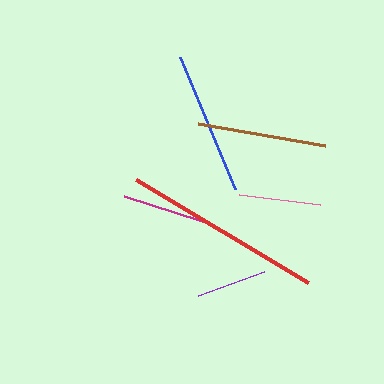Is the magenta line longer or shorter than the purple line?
The magenta line is longer than the purple line.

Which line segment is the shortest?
The purple line is the shortest at approximately 69 pixels.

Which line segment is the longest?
The red line is the longest at approximately 201 pixels.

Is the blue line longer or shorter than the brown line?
The blue line is longer than the brown line.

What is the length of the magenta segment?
The magenta segment is approximately 82 pixels long.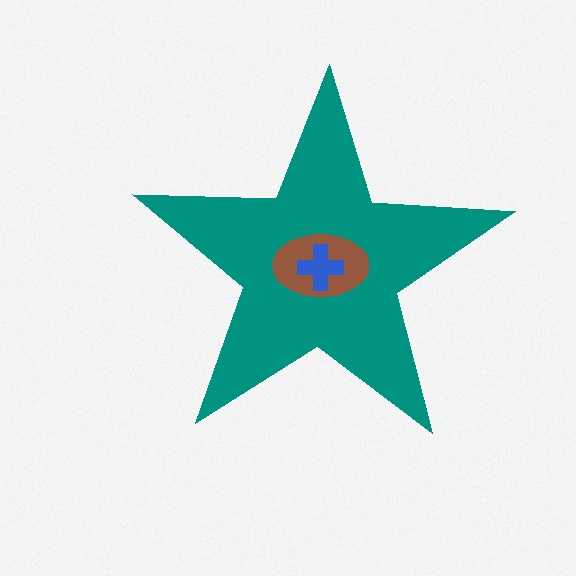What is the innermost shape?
The blue cross.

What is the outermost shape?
The teal star.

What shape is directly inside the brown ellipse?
The blue cross.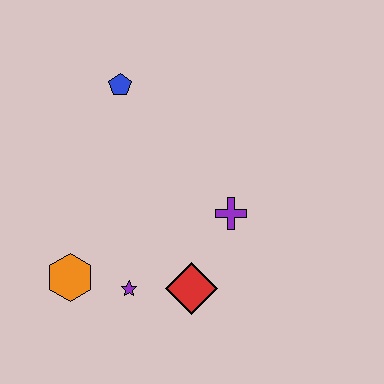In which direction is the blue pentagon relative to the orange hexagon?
The blue pentagon is above the orange hexagon.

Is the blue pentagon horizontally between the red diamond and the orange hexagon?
Yes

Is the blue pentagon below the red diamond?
No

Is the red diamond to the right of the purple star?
Yes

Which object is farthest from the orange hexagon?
The blue pentagon is farthest from the orange hexagon.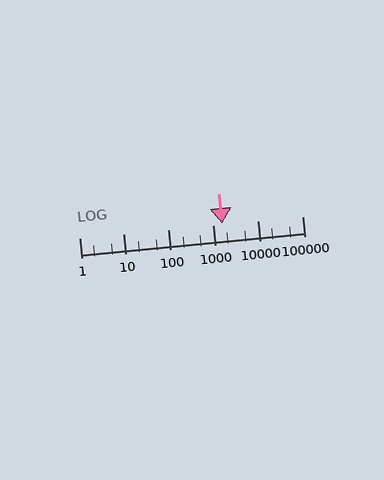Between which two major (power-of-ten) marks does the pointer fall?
The pointer is between 1000 and 10000.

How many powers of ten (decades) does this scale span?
The scale spans 5 decades, from 1 to 100000.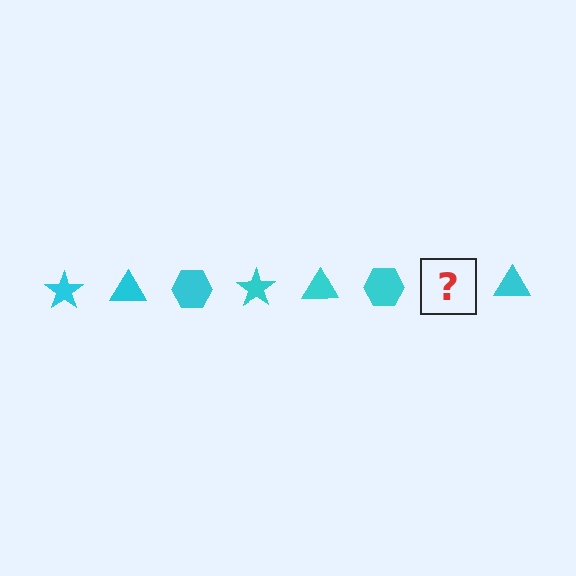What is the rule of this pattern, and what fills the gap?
The rule is that the pattern cycles through star, triangle, hexagon shapes in cyan. The gap should be filled with a cyan star.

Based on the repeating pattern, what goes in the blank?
The blank should be a cyan star.